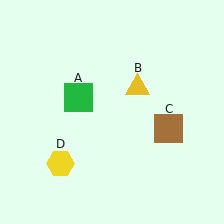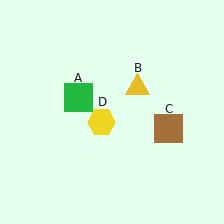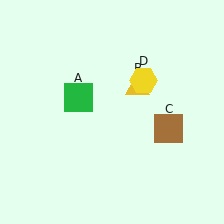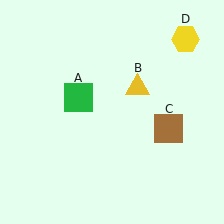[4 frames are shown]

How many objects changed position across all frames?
1 object changed position: yellow hexagon (object D).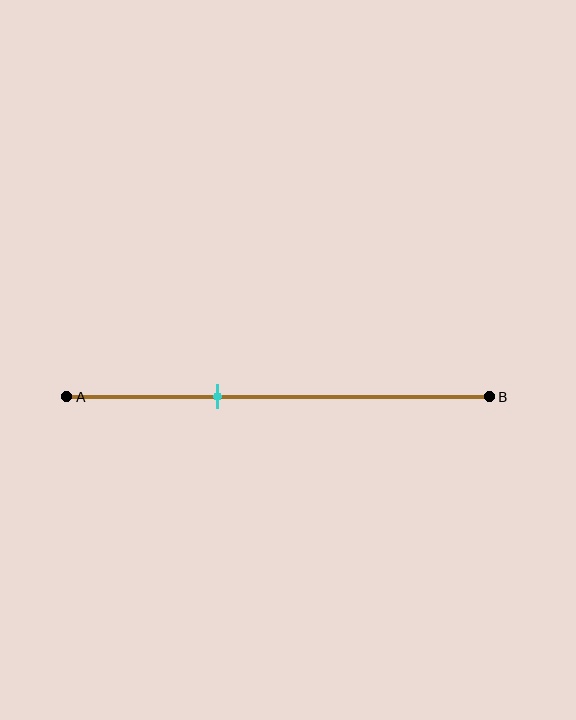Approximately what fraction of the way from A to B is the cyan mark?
The cyan mark is approximately 35% of the way from A to B.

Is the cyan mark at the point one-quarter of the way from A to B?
No, the mark is at about 35% from A, not at the 25% one-quarter point.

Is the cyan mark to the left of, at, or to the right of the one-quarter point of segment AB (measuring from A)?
The cyan mark is to the right of the one-quarter point of segment AB.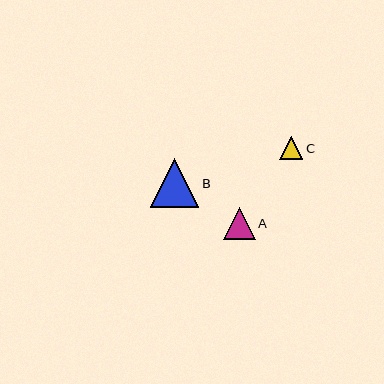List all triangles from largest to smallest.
From largest to smallest: B, A, C.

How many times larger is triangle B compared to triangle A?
Triangle B is approximately 1.5 times the size of triangle A.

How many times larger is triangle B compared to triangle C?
Triangle B is approximately 2.1 times the size of triangle C.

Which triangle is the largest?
Triangle B is the largest with a size of approximately 49 pixels.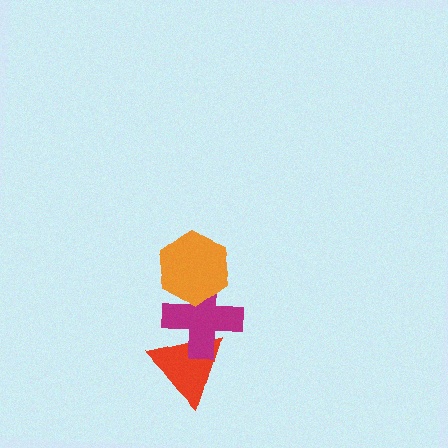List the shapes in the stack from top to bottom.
From top to bottom: the orange hexagon, the magenta cross, the red triangle.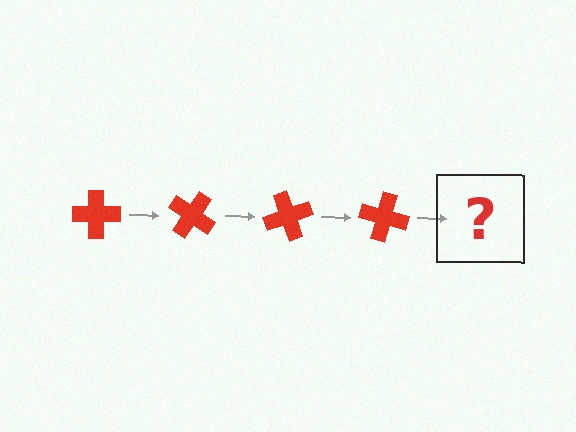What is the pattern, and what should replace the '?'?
The pattern is that the cross rotates 35 degrees each step. The '?' should be a red cross rotated 140 degrees.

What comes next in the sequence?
The next element should be a red cross rotated 140 degrees.